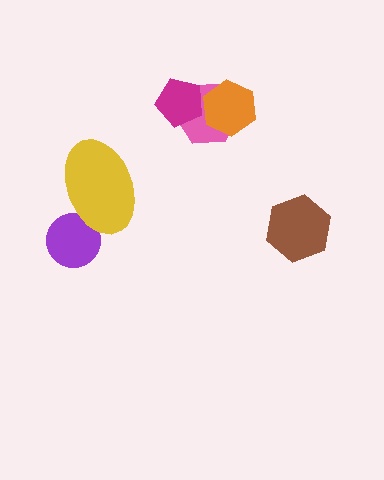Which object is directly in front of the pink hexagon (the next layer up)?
The orange hexagon is directly in front of the pink hexagon.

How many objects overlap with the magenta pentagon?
1 object overlaps with the magenta pentagon.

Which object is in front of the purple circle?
The yellow ellipse is in front of the purple circle.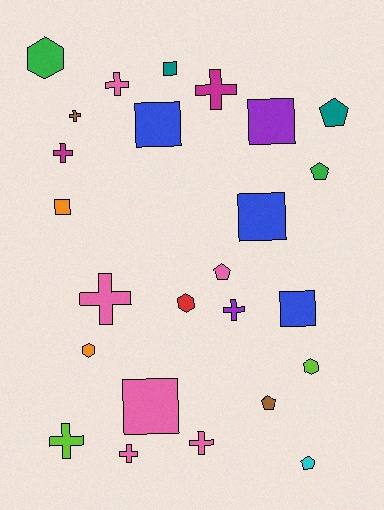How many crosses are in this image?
There are 9 crosses.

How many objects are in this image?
There are 25 objects.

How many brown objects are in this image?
There are 2 brown objects.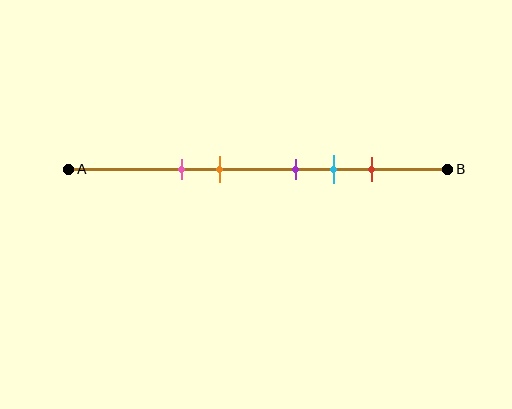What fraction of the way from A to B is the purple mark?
The purple mark is approximately 60% (0.6) of the way from A to B.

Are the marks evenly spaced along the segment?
No, the marks are not evenly spaced.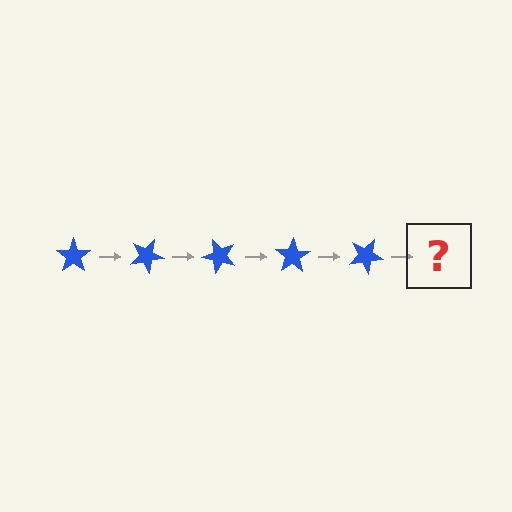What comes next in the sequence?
The next element should be a blue star rotated 125 degrees.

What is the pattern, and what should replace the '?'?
The pattern is that the star rotates 25 degrees each step. The '?' should be a blue star rotated 125 degrees.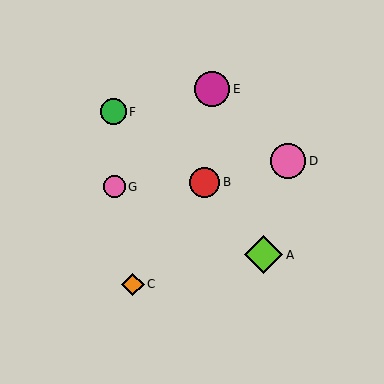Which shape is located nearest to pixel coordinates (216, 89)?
The magenta circle (labeled E) at (212, 89) is nearest to that location.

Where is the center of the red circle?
The center of the red circle is at (204, 182).